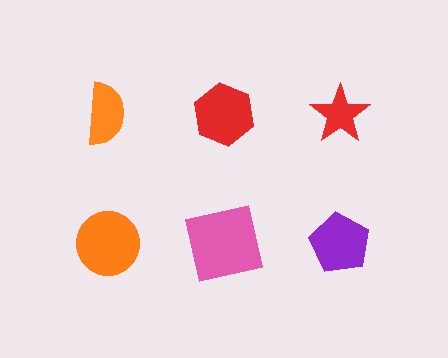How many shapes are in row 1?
3 shapes.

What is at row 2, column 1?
An orange circle.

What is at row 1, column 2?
A red hexagon.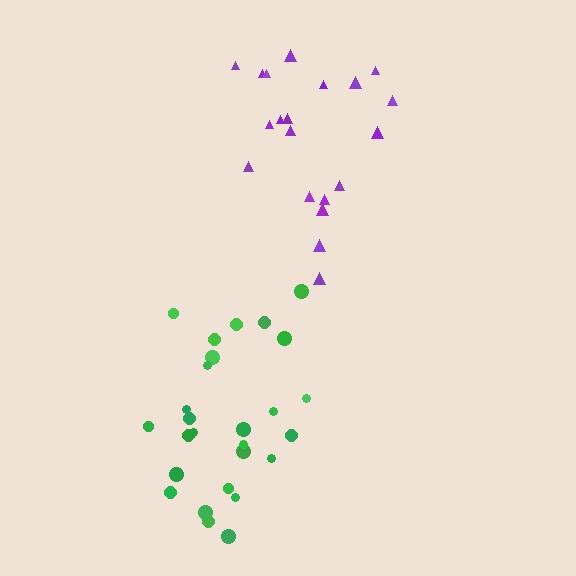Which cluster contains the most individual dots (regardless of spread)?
Green (27).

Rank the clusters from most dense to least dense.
green, purple.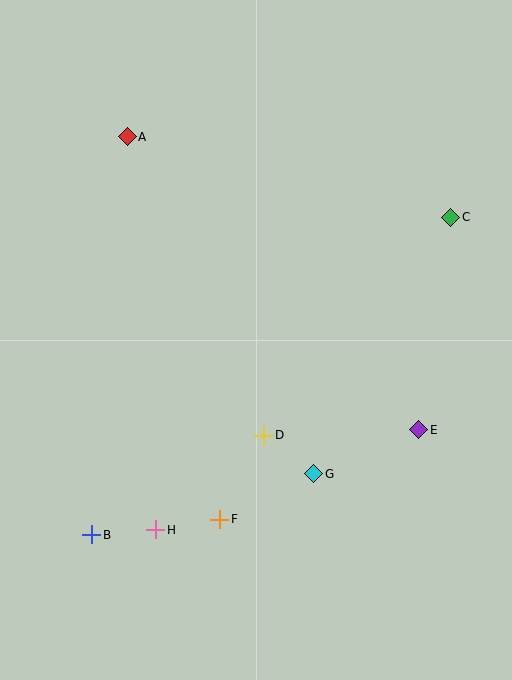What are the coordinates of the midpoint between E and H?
The midpoint between E and H is at (287, 480).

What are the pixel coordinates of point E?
Point E is at (419, 430).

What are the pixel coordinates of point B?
Point B is at (92, 535).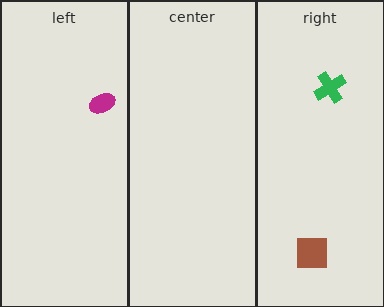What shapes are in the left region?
The magenta ellipse.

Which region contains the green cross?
The right region.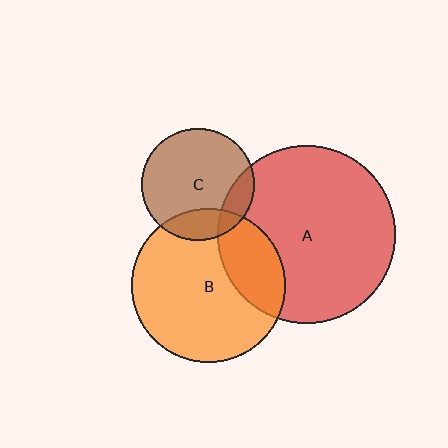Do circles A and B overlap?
Yes.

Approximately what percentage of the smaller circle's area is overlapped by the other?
Approximately 25%.